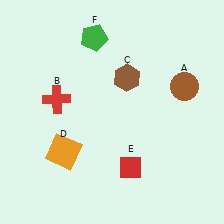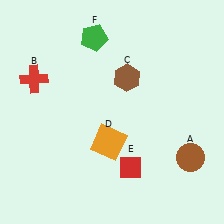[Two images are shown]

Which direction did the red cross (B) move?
The red cross (B) moved left.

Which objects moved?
The objects that moved are: the brown circle (A), the red cross (B), the orange square (D).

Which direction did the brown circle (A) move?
The brown circle (A) moved down.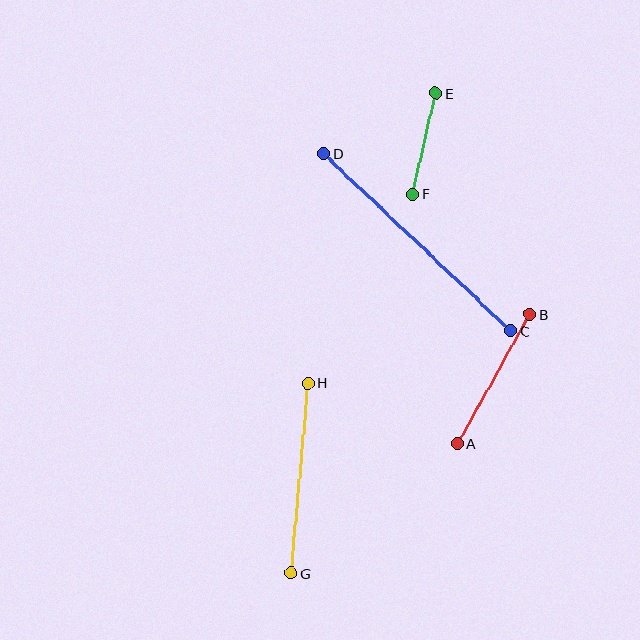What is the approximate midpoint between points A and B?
The midpoint is at approximately (494, 379) pixels.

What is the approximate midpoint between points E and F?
The midpoint is at approximately (424, 144) pixels.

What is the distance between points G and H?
The distance is approximately 191 pixels.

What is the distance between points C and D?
The distance is approximately 257 pixels.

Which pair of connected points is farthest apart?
Points C and D are farthest apart.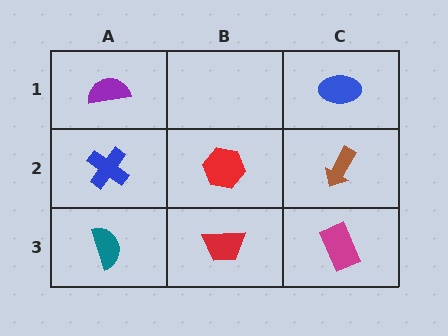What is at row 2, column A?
A blue cross.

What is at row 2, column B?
A red hexagon.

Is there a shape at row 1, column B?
No, that cell is empty.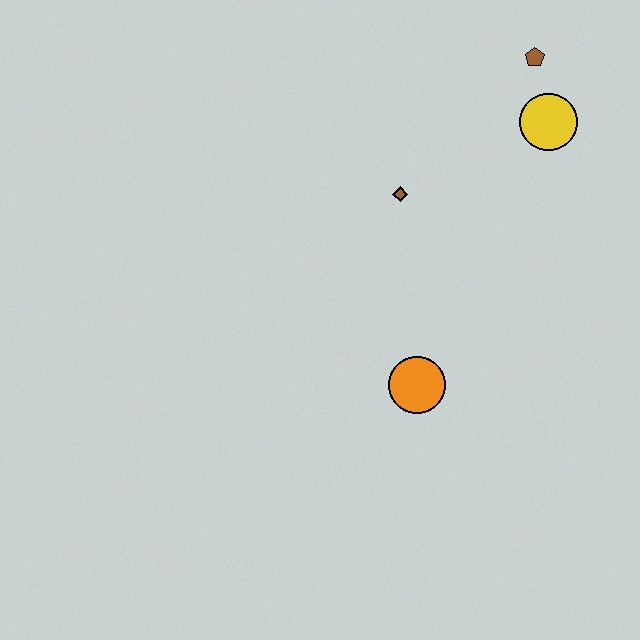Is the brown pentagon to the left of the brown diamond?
No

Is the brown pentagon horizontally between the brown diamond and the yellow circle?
Yes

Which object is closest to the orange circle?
The brown diamond is closest to the orange circle.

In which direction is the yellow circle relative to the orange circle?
The yellow circle is above the orange circle.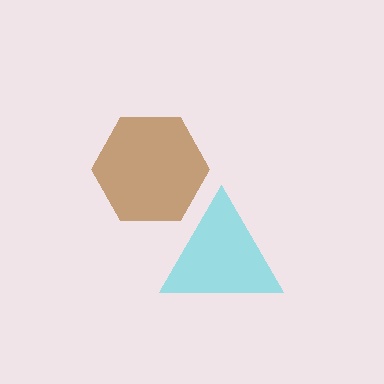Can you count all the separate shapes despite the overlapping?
Yes, there are 2 separate shapes.